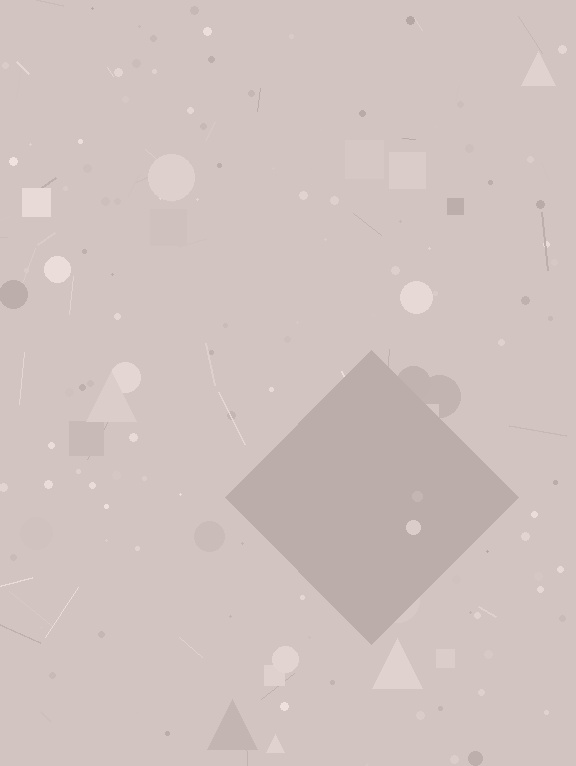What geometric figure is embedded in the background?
A diamond is embedded in the background.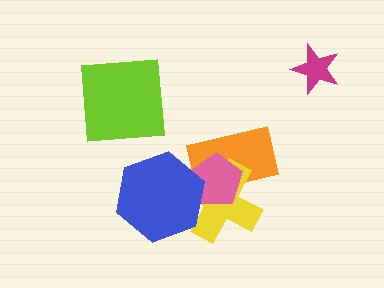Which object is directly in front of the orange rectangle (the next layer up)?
The yellow cross is directly in front of the orange rectangle.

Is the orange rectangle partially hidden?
Yes, it is partially covered by another shape.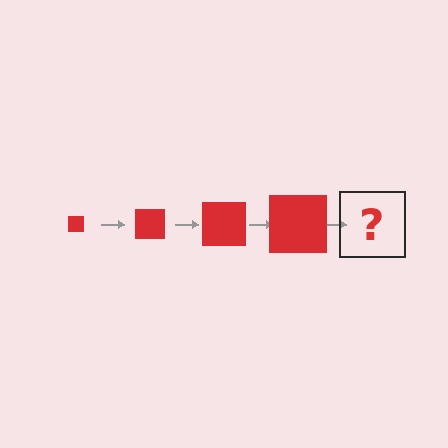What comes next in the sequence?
The next element should be a red square, larger than the previous one.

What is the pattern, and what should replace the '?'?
The pattern is that the square gets progressively larger each step. The '?' should be a red square, larger than the previous one.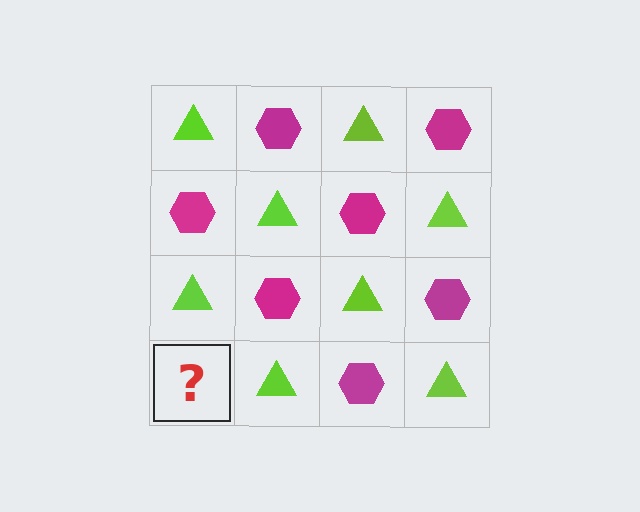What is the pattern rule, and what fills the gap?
The rule is that it alternates lime triangle and magenta hexagon in a checkerboard pattern. The gap should be filled with a magenta hexagon.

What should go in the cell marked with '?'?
The missing cell should contain a magenta hexagon.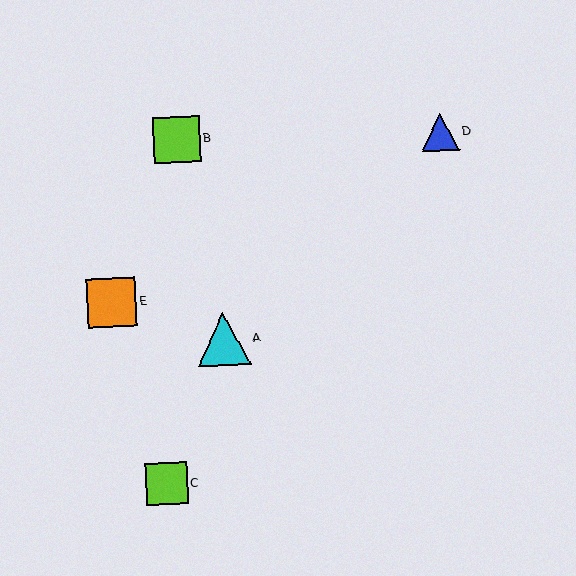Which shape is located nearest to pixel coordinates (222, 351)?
The cyan triangle (labeled A) at (224, 339) is nearest to that location.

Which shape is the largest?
The cyan triangle (labeled A) is the largest.